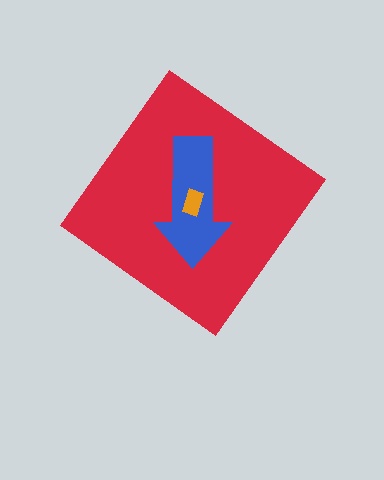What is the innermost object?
The orange rectangle.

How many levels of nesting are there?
3.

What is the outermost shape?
The red diamond.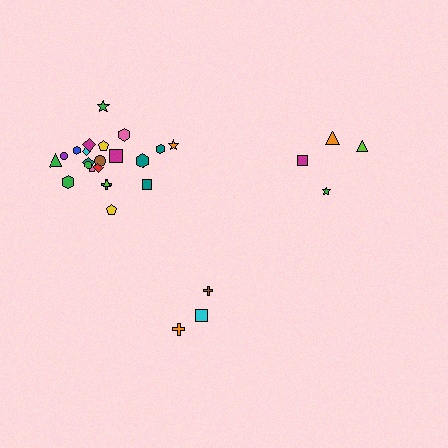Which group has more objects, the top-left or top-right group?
The top-left group.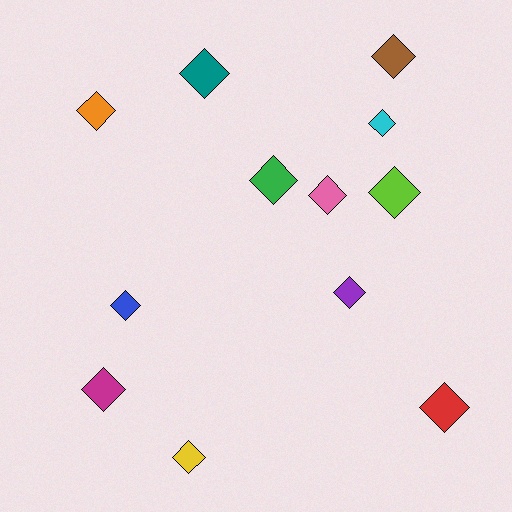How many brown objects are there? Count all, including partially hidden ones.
There is 1 brown object.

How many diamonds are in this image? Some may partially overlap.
There are 12 diamonds.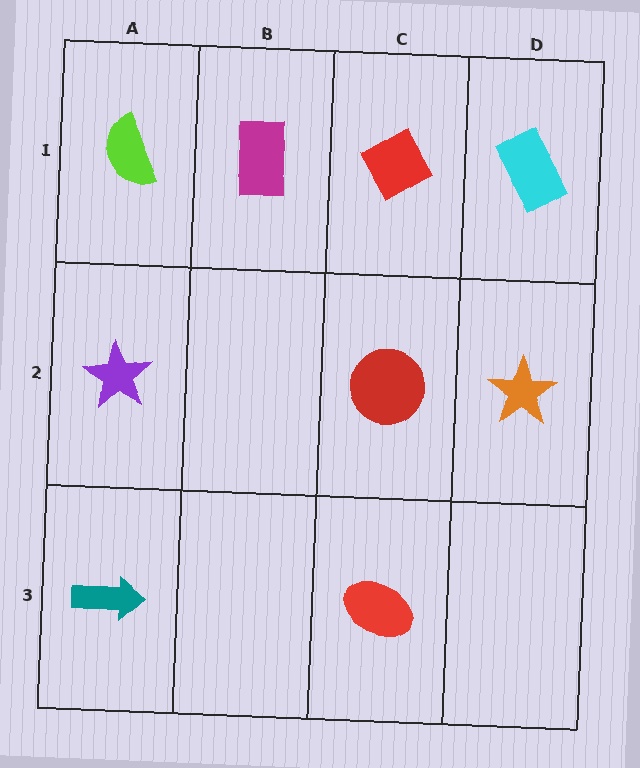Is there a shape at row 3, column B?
No, that cell is empty.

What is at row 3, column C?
A red ellipse.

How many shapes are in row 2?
3 shapes.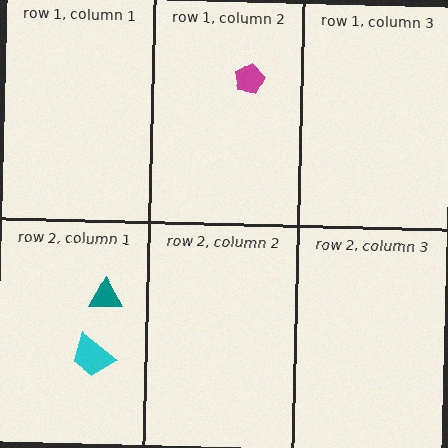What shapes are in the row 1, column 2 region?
The magenta pentagon.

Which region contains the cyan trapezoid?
The row 2, column 1 region.